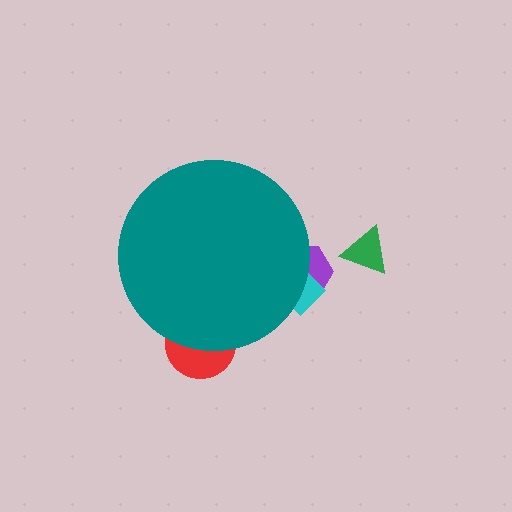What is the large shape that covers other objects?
A teal circle.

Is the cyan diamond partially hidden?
Yes, the cyan diamond is partially hidden behind the teal circle.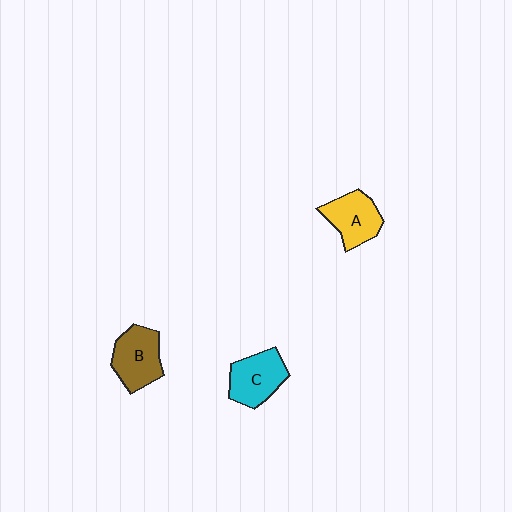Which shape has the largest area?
Shape B (brown).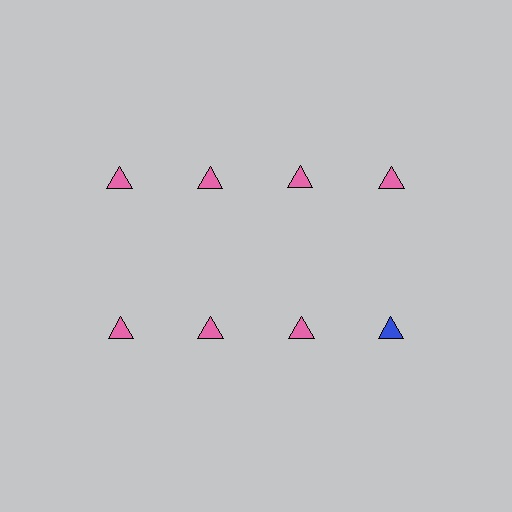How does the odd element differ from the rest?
It has a different color: blue instead of pink.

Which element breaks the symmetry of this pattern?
The blue triangle in the second row, second from right column breaks the symmetry. All other shapes are pink triangles.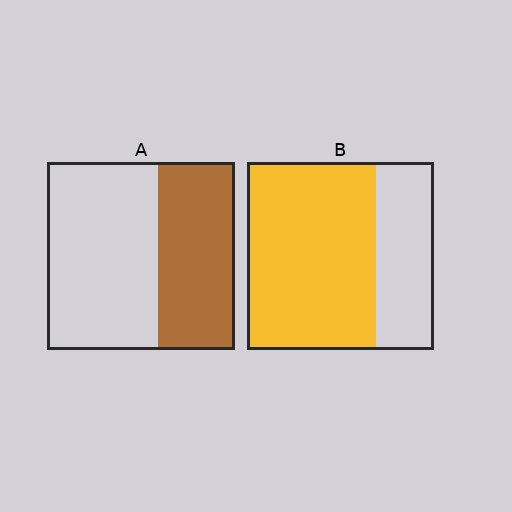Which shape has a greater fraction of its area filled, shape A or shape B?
Shape B.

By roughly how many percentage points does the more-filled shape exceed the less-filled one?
By roughly 30 percentage points (B over A).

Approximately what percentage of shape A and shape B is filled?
A is approximately 40% and B is approximately 70%.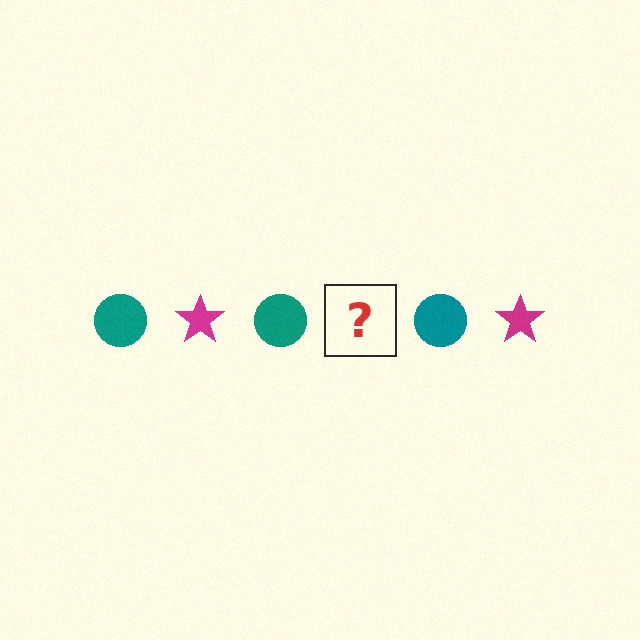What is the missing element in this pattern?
The missing element is a magenta star.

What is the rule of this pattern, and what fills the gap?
The rule is that the pattern alternates between teal circle and magenta star. The gap should be filled with a magenta star.